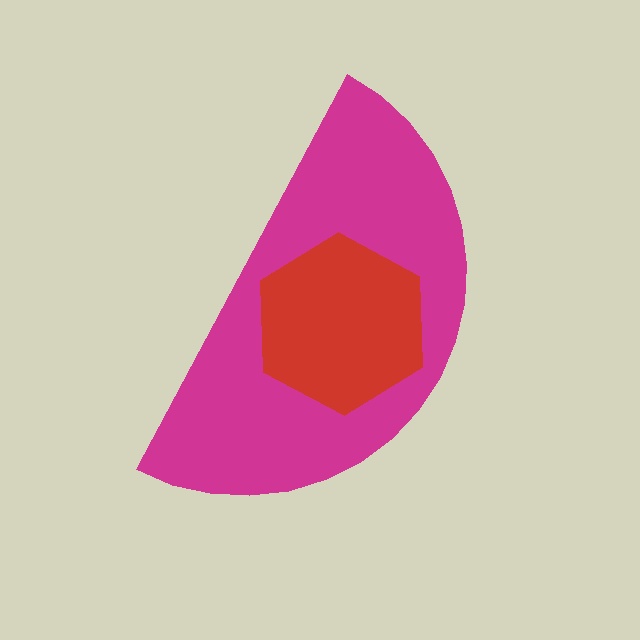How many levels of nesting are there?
2.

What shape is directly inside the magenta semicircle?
The red hexagon.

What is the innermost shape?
The red hexagon.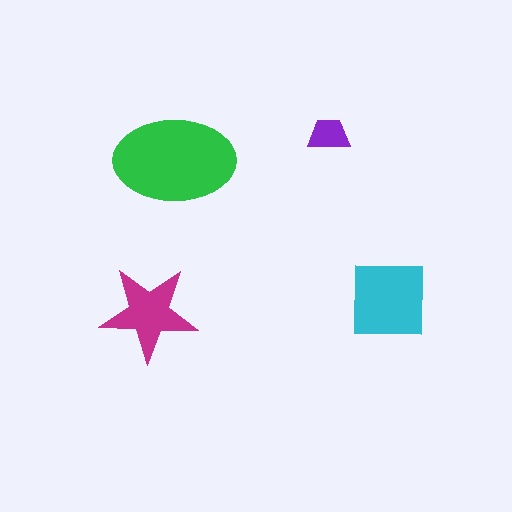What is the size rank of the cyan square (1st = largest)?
2nd.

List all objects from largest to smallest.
The green ellipse, the cyan square, the magenta star, the purple trapezoid.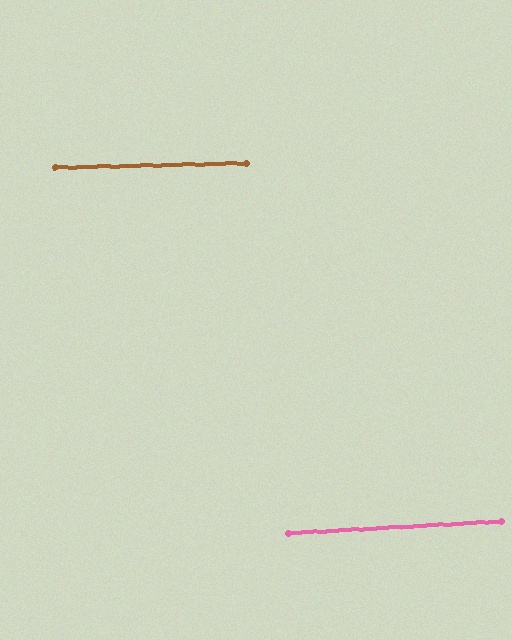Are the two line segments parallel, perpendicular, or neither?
Parallel — their directions differ by only 1.6°.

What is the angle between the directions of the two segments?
Approximately 2 degrees.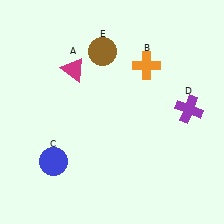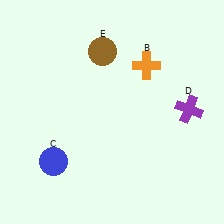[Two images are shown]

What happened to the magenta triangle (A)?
The magenta triangle (A) was removed in Image 2. It was in the top-left area of Image 1.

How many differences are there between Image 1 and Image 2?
There is 1 difference between the two images.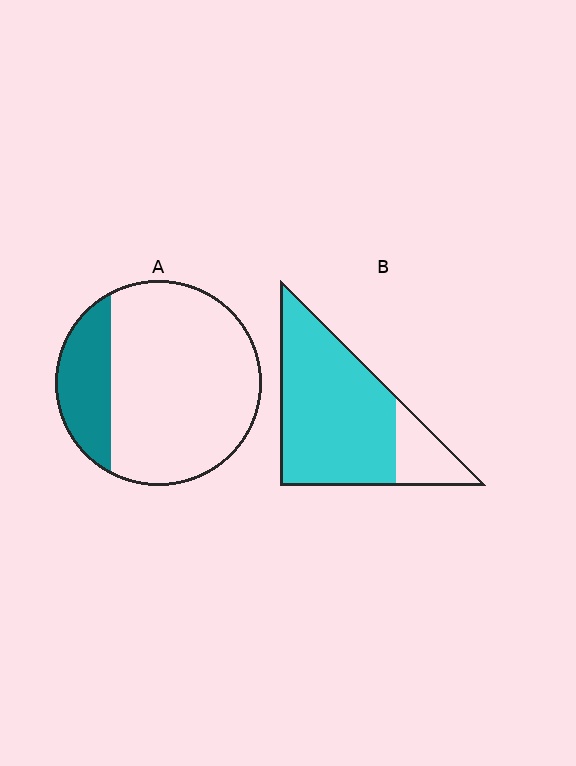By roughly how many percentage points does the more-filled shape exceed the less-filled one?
By roughly 60 percentage points (B over A).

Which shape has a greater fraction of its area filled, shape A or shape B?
Shape B.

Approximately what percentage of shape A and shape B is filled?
A is approximately 20% and B is approximately 80%.